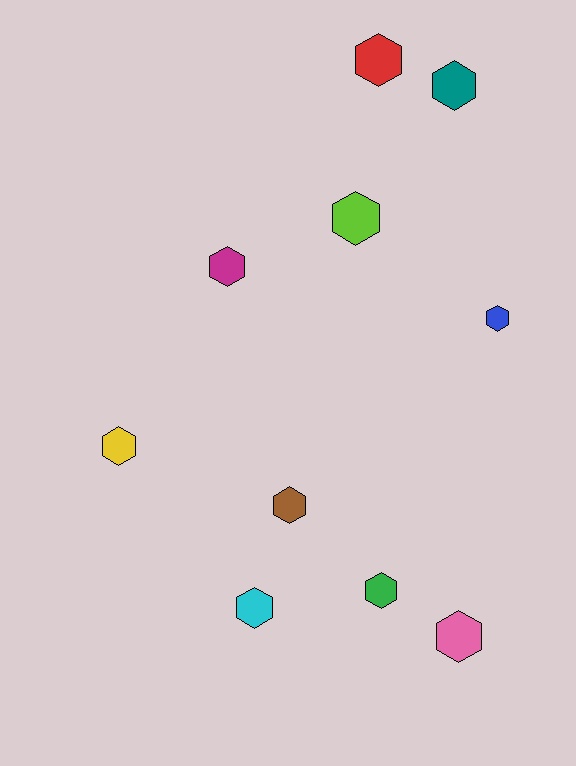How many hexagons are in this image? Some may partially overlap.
There are 10 hexagons.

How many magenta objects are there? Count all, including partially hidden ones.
There is 1 magenta object.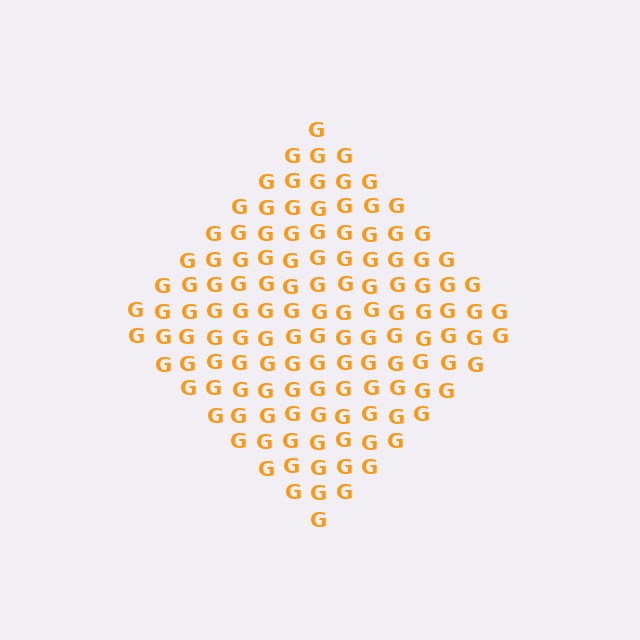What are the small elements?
The small elements are letter G's.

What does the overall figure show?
The overall figure shows a diamond.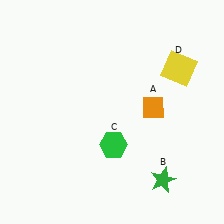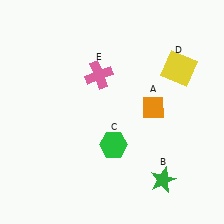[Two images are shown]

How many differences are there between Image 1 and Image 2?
There is 1 difference between the two images.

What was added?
A pink cross (E) was added in Image 2.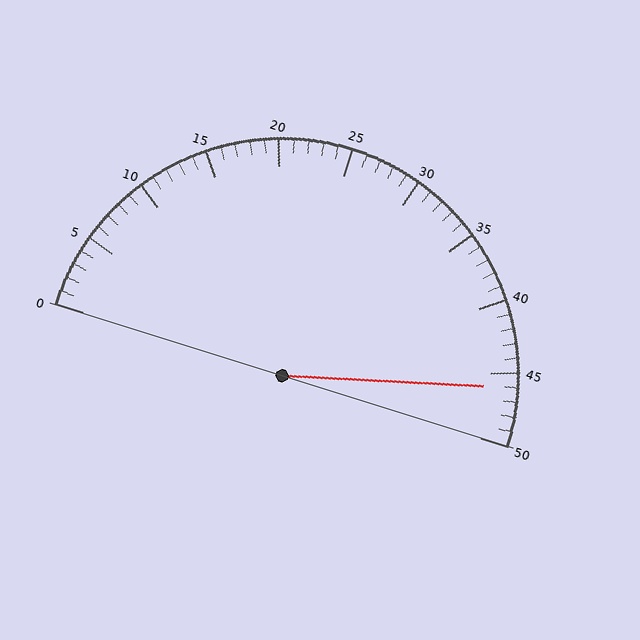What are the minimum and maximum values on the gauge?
The gauge ranges from 0 to 50.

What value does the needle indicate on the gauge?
The needle indicates approximately 46.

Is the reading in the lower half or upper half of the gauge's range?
The reading is in the upper half of the range (0 to 50).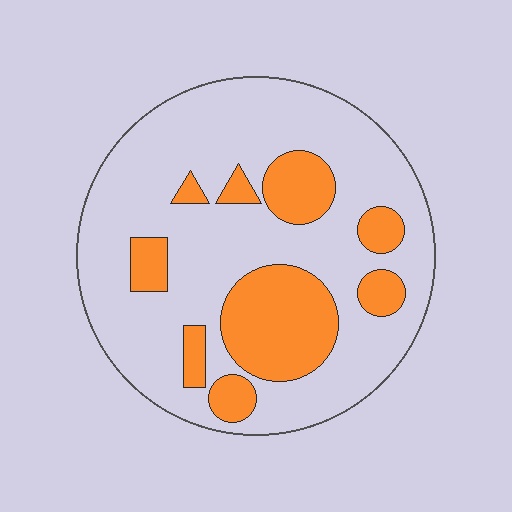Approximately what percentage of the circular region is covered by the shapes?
Approximately 25%.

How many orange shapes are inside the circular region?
9.